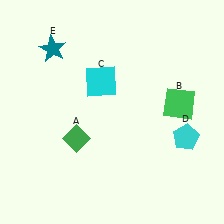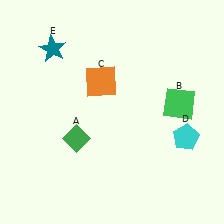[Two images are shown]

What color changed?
The square (C) changed from cyan in Image 1 to orange in Image 2.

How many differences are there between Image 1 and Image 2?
There is 1 difference between the two images.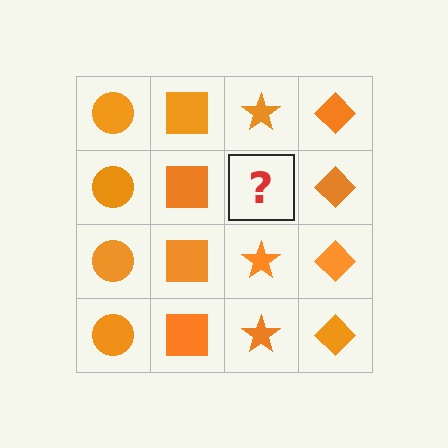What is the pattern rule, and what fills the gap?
The rule is that each column has a consistent shape. The gap should be filled with an orange star.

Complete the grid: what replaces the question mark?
The question mark should be replaced with an orange star.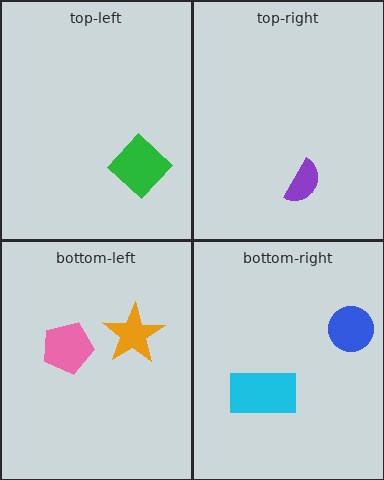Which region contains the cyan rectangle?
The bottom-right region.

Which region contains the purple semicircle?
The top-right region.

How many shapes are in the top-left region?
1.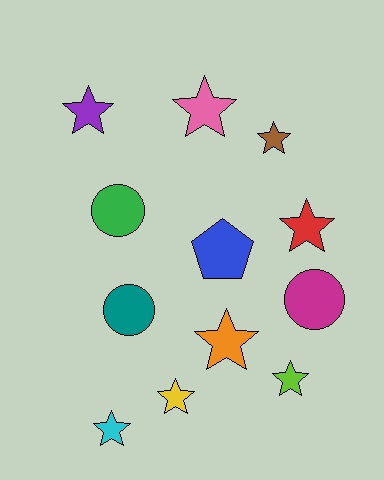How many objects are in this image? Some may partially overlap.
There are 12 objects.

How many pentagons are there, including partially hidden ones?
There is 1 pentagon.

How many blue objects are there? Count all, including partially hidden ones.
There is 1 blue object.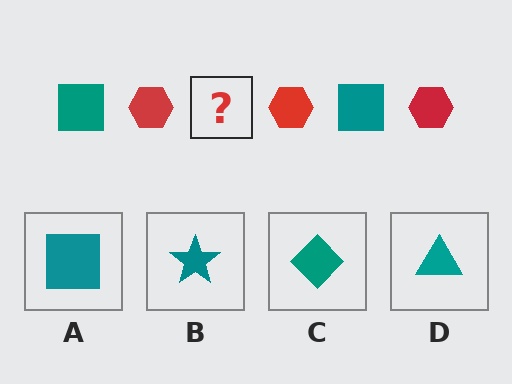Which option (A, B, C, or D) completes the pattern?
A.